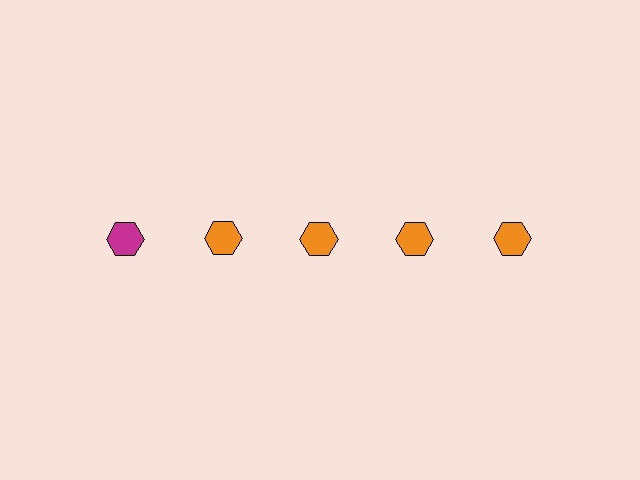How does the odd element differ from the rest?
It has a different color: magenta instead of orange.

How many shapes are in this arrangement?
There are 5 shapes arranged in a grid pattern.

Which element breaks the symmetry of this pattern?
The magenta hexagon in the top row, leftmost column breaks the symmetry. All other shapes are orange hexagons.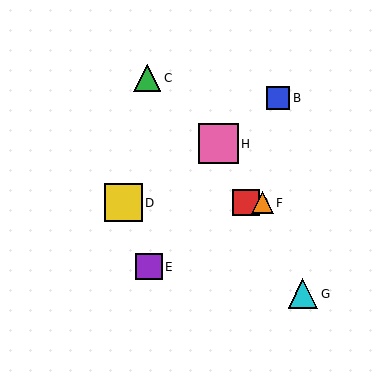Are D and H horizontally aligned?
No, D is at y≈203 and H is at y≈144.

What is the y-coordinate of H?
Object H is at y≈144.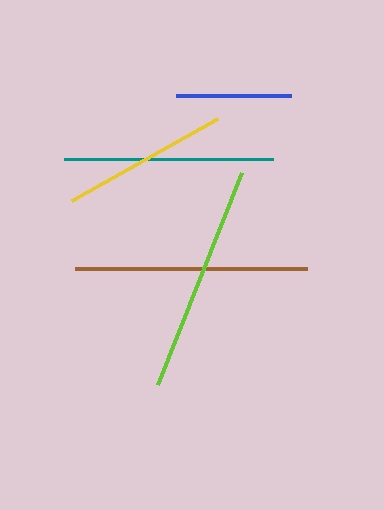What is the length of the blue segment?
The blue segment is approximately 116 pixels long.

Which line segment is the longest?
The brown line is the longest at approximately 232 pixels.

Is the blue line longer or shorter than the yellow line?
The yellow line is longer than the blue line.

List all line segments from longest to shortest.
From longest to shortest: brown, lime, teal, yellow, blue.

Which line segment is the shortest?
The blue line is the shortest at approximately 116 pixels.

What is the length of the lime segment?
The lime segment is approximately 228 pixels long.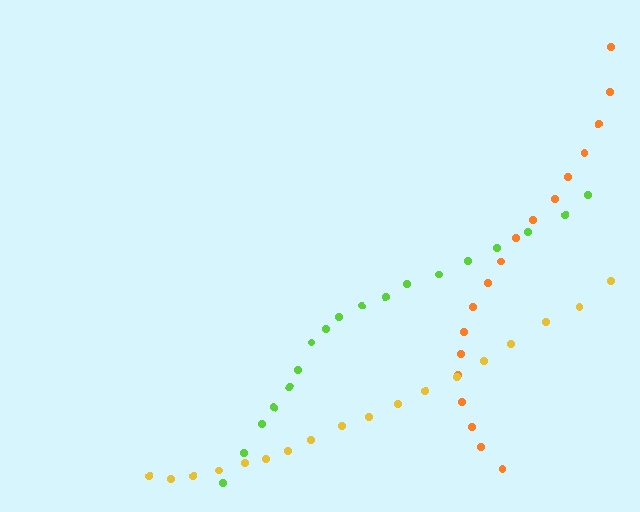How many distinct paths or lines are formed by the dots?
There are 3 distinct paths.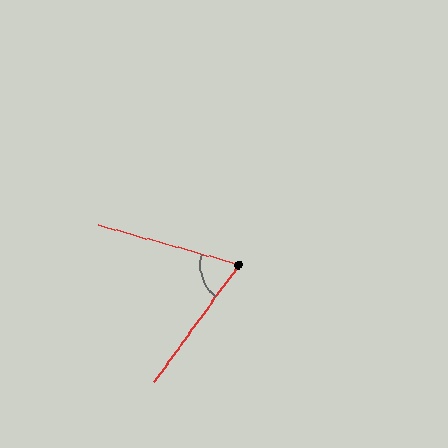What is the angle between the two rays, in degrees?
Approximately 70 degrees.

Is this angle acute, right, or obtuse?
It is acute.